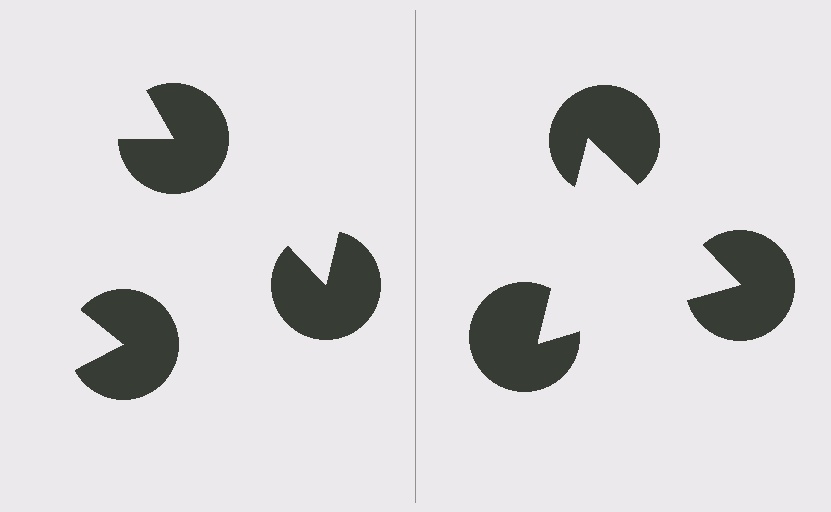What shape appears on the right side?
An illusory triangle.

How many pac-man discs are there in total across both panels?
6 — 3 on each side.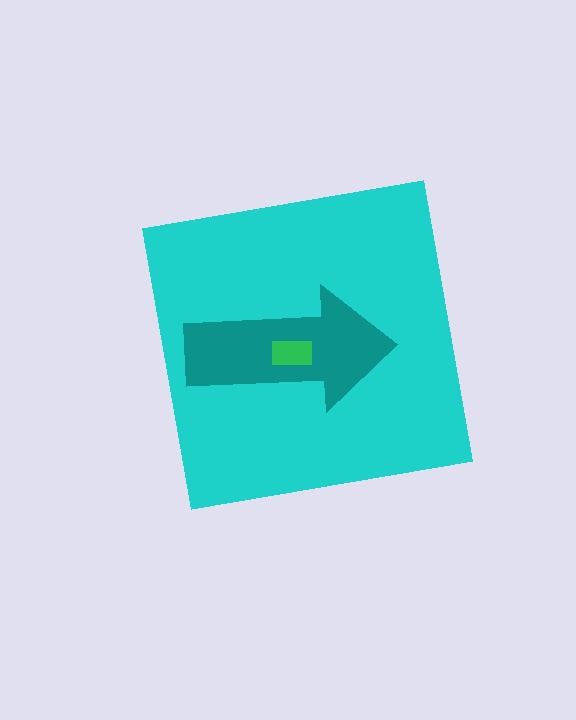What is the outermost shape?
The cyan square.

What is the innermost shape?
The green rectangle.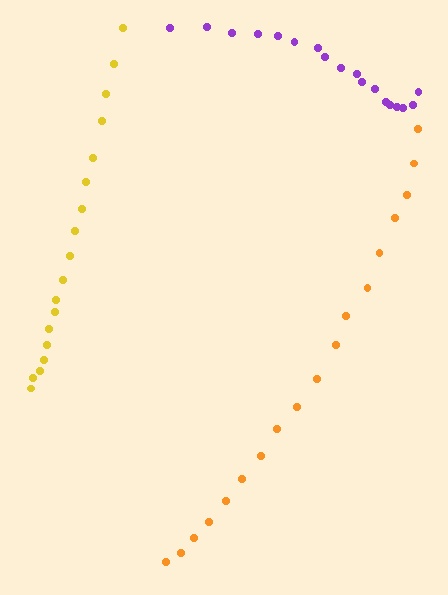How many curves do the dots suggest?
There are 3 distinct paths.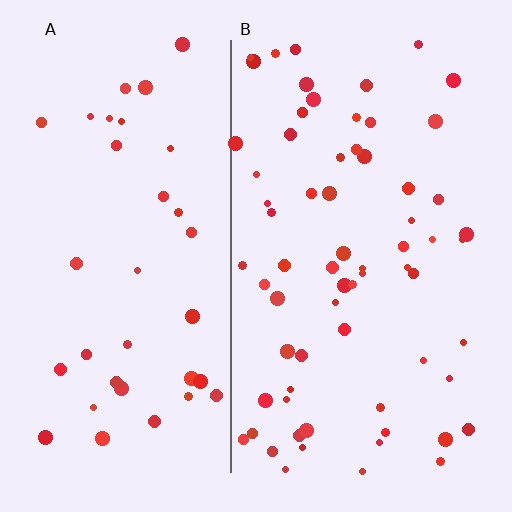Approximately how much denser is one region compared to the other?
Approximately 1.8× — region B over region A.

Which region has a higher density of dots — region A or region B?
B (the right).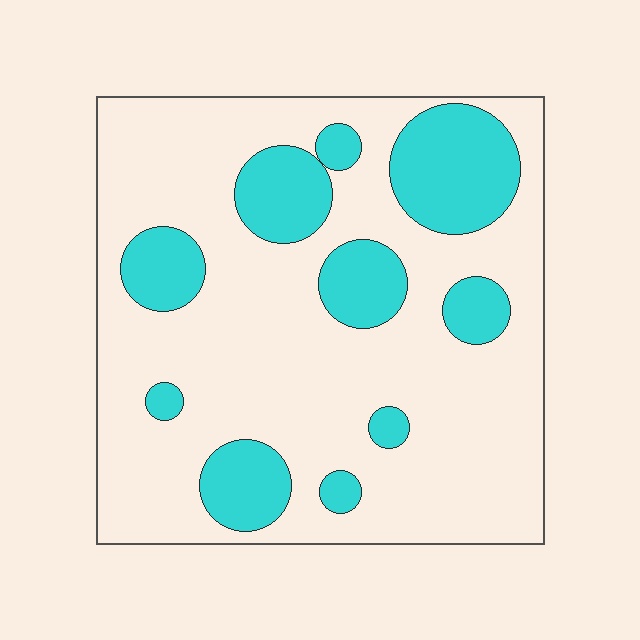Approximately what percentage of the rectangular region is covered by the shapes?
Approximately 25%.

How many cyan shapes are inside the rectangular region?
10.